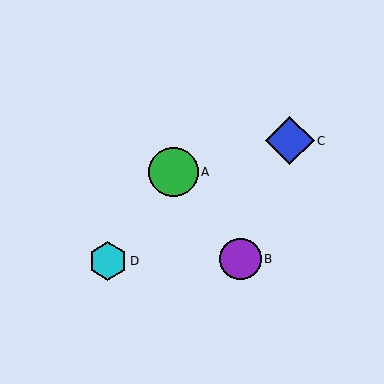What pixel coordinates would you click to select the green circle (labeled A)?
Click at (173, 172) to select the green circle A.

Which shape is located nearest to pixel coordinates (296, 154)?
The blue diamond (labeled C) at (290, 141) is nearest to that location.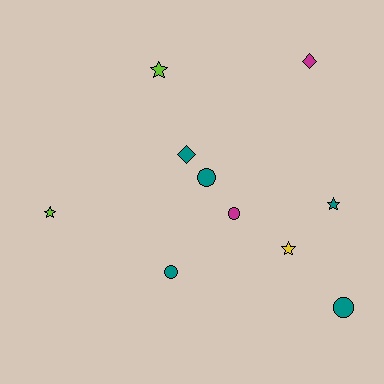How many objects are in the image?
There are 10 objects.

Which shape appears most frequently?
Circle, with 4 objects.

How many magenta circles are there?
There is 1 magenta circle.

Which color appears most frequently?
Teal, with 5 objects.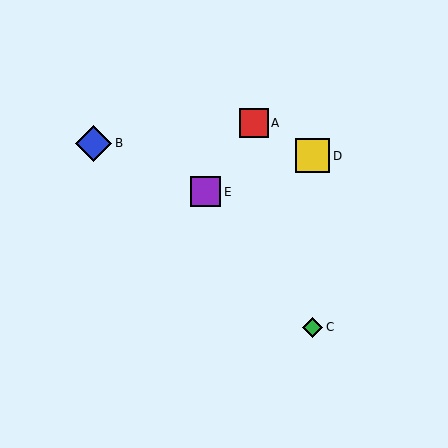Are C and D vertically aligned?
Yes, both are at x≈313.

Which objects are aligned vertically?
Objects C, D are aligned vertically.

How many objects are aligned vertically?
2 objects (C, D) are aligned vertically.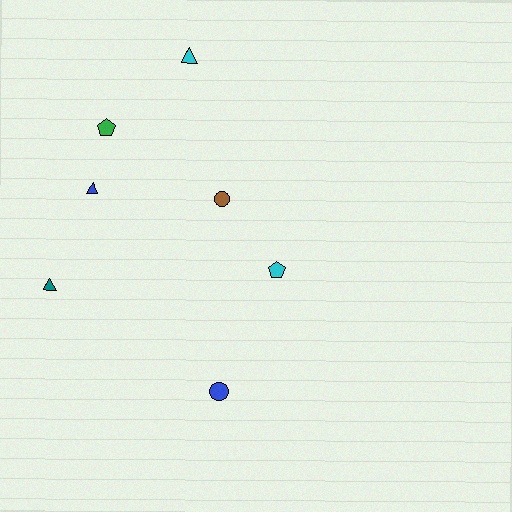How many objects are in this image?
There are 7 objects.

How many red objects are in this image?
There are no red objects.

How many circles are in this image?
There are 2 circles.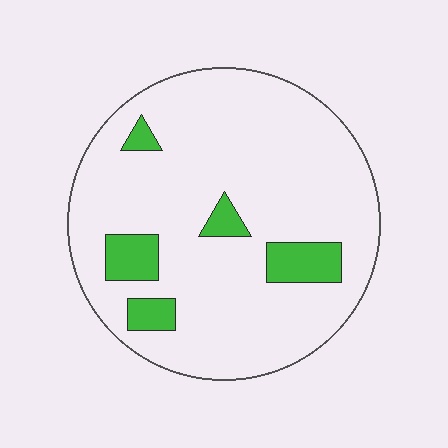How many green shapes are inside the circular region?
5.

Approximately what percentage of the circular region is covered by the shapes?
Approximately 10%.